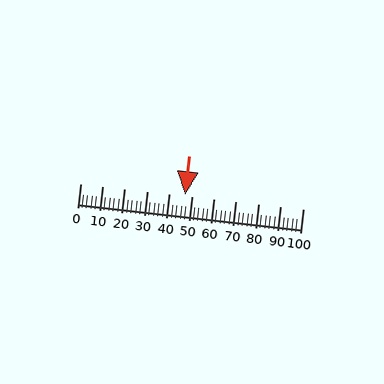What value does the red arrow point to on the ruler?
The red arrow points to approximately 47.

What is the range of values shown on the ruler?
The ruler shows values from 0 to 100.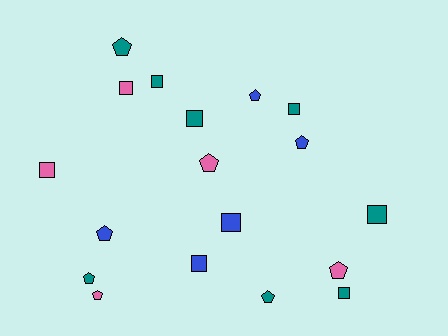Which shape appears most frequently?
Pentagon, with 9 objects.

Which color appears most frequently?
Teal, with 8 objects.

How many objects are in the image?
There are 18 objects.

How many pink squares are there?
There are 2 pink squares.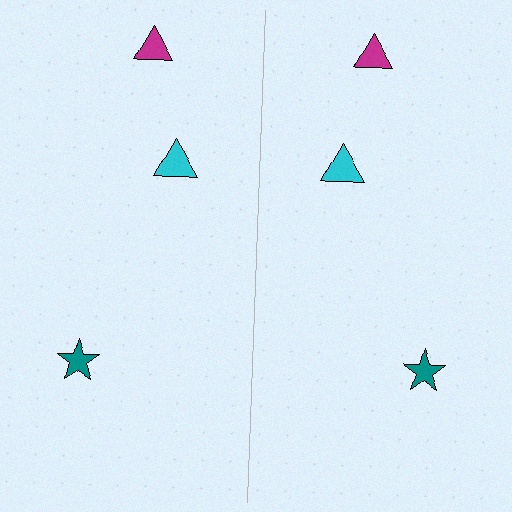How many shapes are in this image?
There are 6 shapes in this image.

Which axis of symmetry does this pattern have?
The pattern has a vertical axis of symmetry running through the center of the image.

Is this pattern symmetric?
Yes, this pattern has bilateral (reflection) symmetry.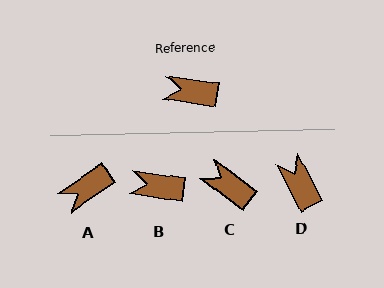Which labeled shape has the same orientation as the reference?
B.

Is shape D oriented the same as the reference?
No, it is off by about 54 degrees.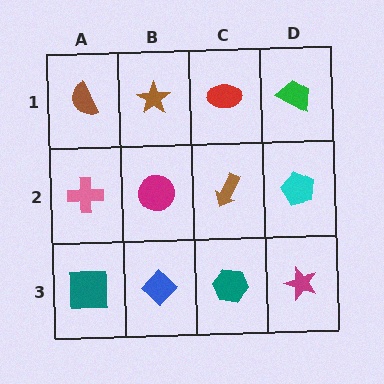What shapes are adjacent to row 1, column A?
A pink cross (row 2, column A), a brown star (row 1, column B).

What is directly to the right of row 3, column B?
A teal hexagon.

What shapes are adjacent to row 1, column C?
A brown arrow (row 2, column C), a brown star (row 1, column B), a green trapezoid (row 1, column D).